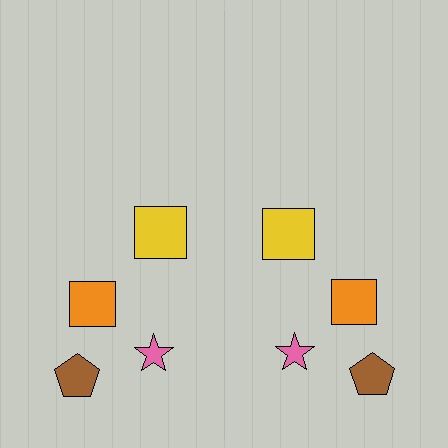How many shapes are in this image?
There are 8 shapes in this image.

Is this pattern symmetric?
Yes, this pattern has bilateral (reflection) symmetry.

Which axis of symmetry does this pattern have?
The pattern has a vertical axis of symmetry running through the center of the image.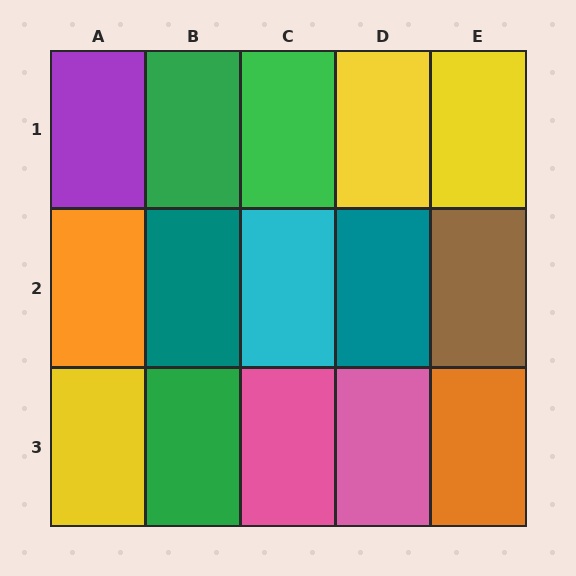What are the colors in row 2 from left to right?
Orange, teal, cyan, teal, brown.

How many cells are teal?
2 cells are teal.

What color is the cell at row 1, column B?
Green.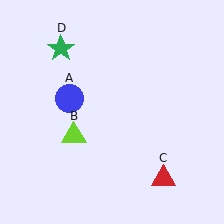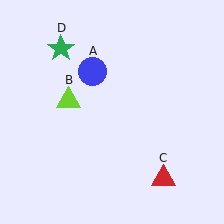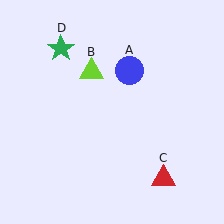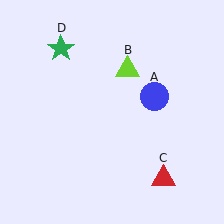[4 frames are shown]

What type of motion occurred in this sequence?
The blue circle (object A), lime triangle (object B) rotated clockwise around the center of the scene.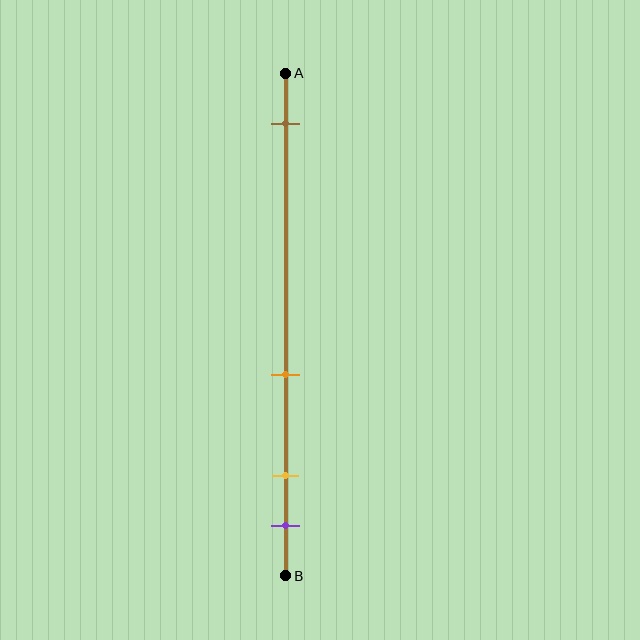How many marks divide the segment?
There are 4 marks dividing the segment.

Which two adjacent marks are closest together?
The yellow and purple marks are the closest adjacent pair.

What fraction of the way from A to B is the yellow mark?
The yellow mark is approximately 80% (0.8) of the way from A to B.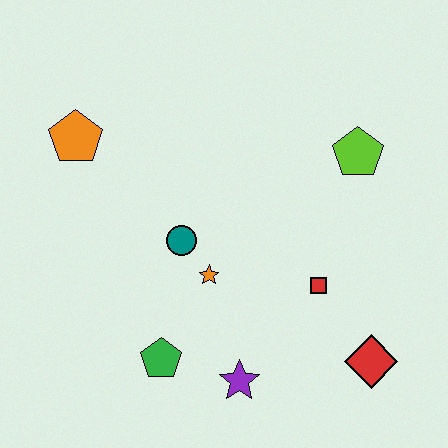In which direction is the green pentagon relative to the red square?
The green pentagon is to the left of the red square.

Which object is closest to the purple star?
The green pentagon is closest to the purple star.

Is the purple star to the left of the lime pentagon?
Yes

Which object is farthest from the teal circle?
The red diamond is farthest from the teal circle.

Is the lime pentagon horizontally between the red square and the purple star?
No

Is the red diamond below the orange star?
Yes